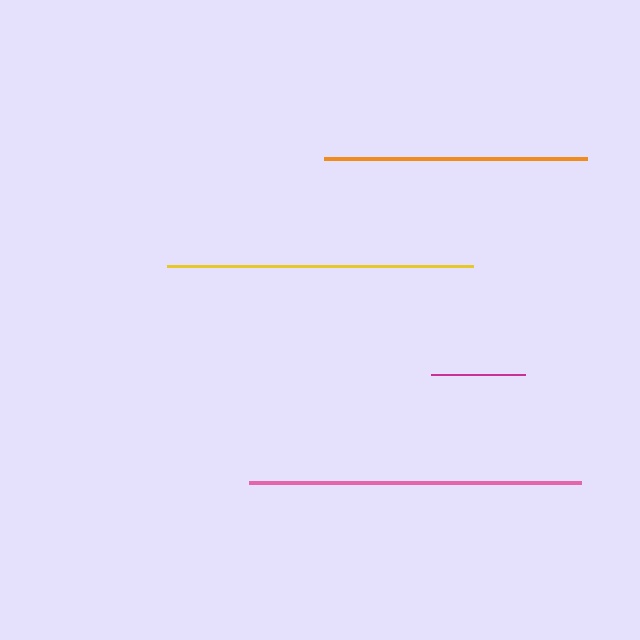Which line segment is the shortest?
The magenta line is the shortest at approximately 93 pixels.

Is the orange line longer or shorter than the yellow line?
The yellow line is longer than the orange line.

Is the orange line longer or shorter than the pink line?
The pink line is longer than the orange line.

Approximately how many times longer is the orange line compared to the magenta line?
The orange line is approximately 2.8 times the length of the magenta line.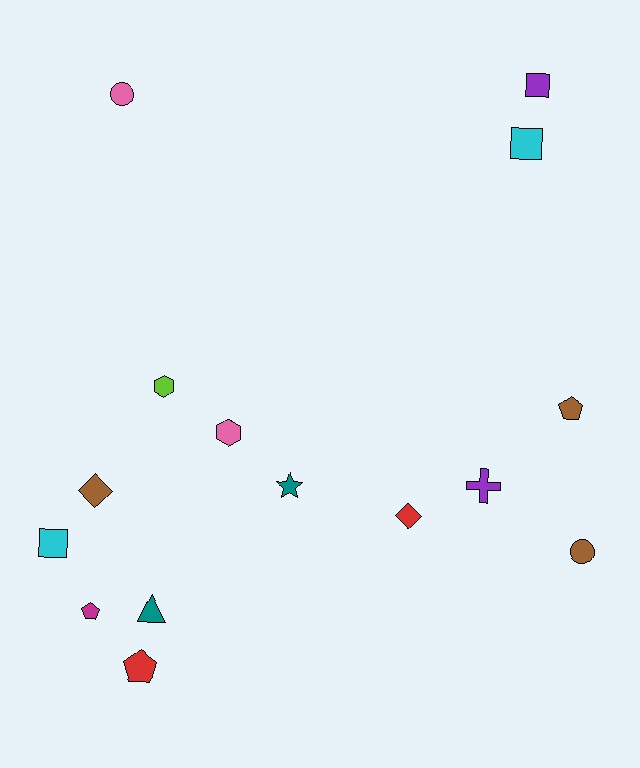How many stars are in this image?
There is 1 star.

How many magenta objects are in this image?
There is 1 magenta object.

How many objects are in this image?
There are 15 objects.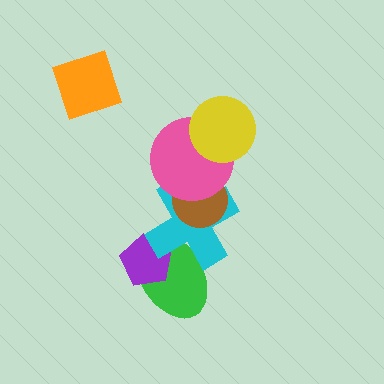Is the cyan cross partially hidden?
Yes, it is partially covered by another shape.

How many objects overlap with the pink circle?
3 objects overlap with the pink circle.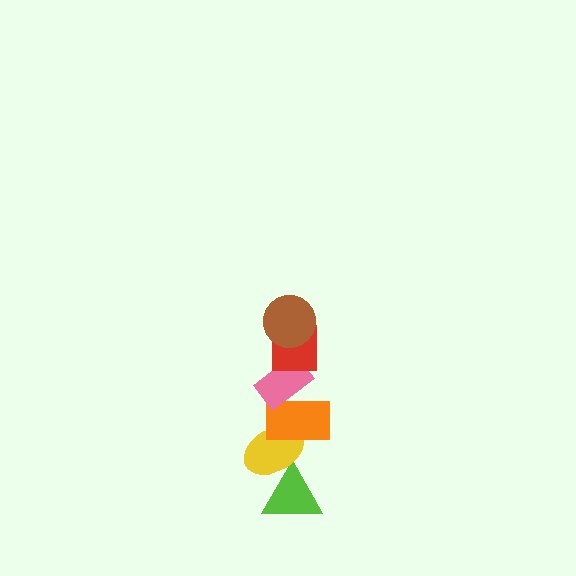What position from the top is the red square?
The red square is 2nd from the top.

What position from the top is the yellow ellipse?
The yellow ellipse is 5th from the top.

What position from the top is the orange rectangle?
The orange rectangle is 4th from the top.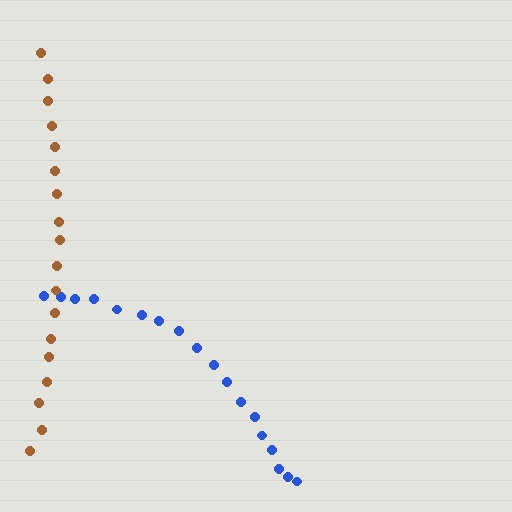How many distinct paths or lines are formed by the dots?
There are 2 distinct paths.